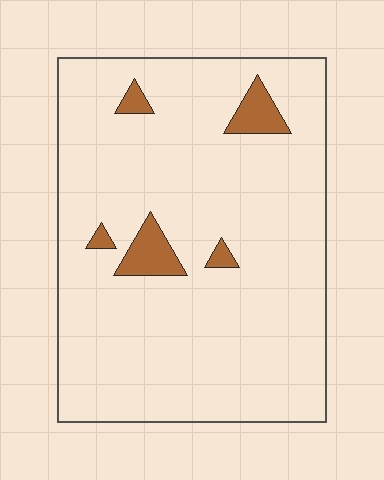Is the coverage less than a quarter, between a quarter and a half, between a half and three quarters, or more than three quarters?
Less than a quarter.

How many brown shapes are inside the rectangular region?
5.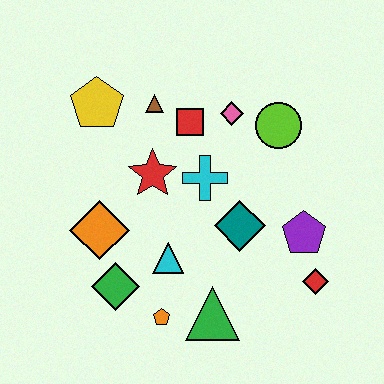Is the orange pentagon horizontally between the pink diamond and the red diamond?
No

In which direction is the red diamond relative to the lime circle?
The red diamond is below the lime circle.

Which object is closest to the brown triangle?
The red square is closest to the brown triangle.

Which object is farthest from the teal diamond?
The yellow pentagon is farthest from the teal diamond.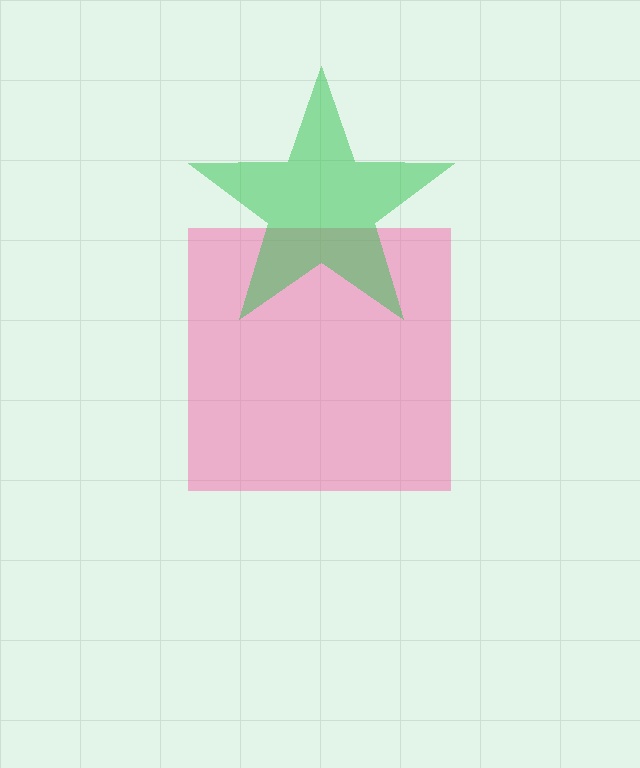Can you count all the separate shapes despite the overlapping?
Yes, there are 2 separate shapes.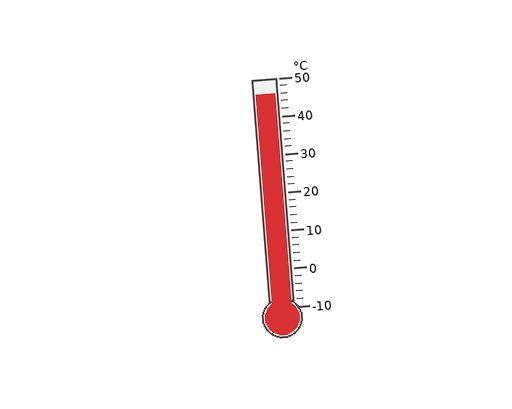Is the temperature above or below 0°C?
The temperature is above 0°C.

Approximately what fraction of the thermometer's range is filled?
The thermometer is filled to approximately 95% of its range.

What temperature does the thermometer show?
The thermometer shows approximately 46°C.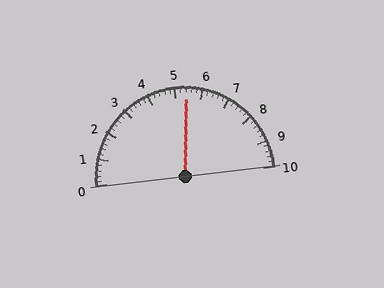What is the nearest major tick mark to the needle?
The nearest major tick mark is 5.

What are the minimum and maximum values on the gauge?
The gauge ranges from 0 to 10.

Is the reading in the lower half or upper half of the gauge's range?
The reading is in the upper half of the range (0 to 10).